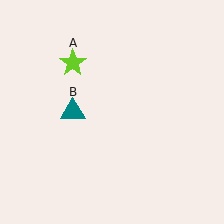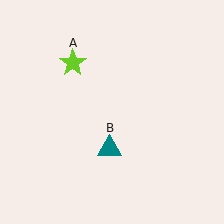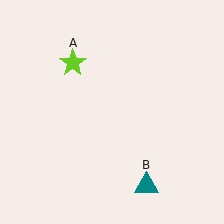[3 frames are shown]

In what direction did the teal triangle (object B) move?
The teal triangle (object B) moved down and to the right.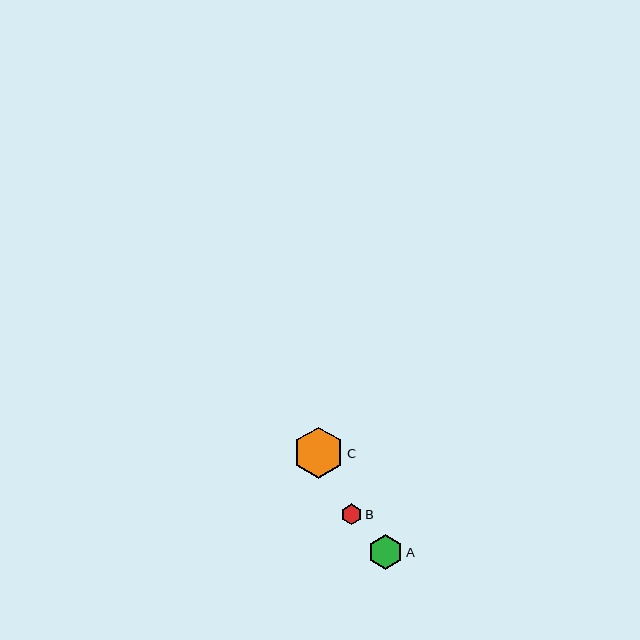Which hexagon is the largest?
Hexagon C is the largest with a size of approximately 51 pixels.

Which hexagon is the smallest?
Hexagon B is the smallest with a size of approximately 21 pixels.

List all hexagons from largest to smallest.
From largest to smallest: C, A, B.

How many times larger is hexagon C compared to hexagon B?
Hexagon C is approximately 2.5 times the size of hexagon B.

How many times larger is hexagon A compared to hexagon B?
Hexagon A is approximately 1.7 times the size of hexagon B.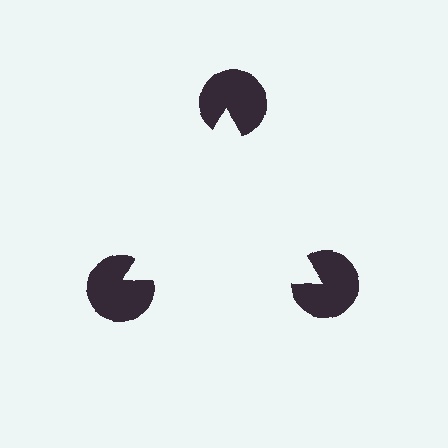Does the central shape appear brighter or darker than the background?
It typically appears slightly brighter than the background, even though no actual brightness change is drawn.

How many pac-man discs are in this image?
There are 3 — one at each vertex of the illusory triangle.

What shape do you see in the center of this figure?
An illusory triangle — its edges are inferred from the aligned wedge cuts in the pac-man discs, not physically drawn.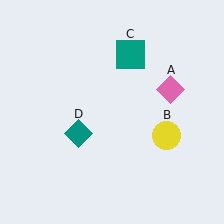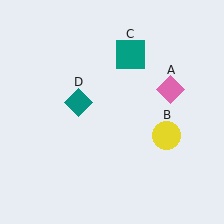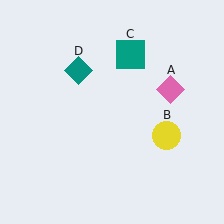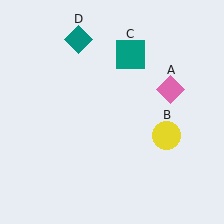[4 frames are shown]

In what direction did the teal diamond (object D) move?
The teal diamond (object D) moved up.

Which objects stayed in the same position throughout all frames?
Pink diamond (object A) and yellow circle (object B) and teal square (object C) remained stationary.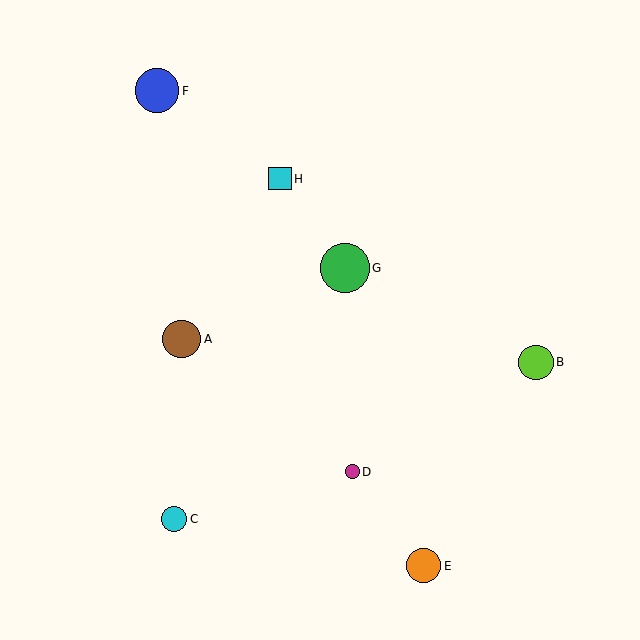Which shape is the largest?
The green circle (labeled G) is the largest.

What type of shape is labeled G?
Shape G is a green circle.